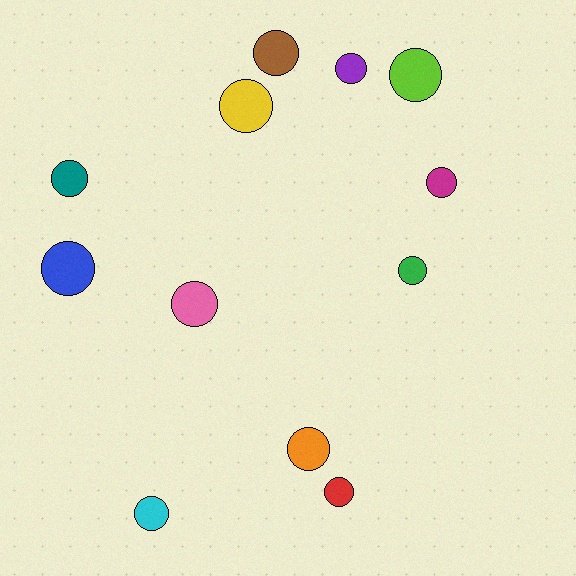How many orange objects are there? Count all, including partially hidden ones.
There is 1 orange object.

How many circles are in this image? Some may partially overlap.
There are 12 circles.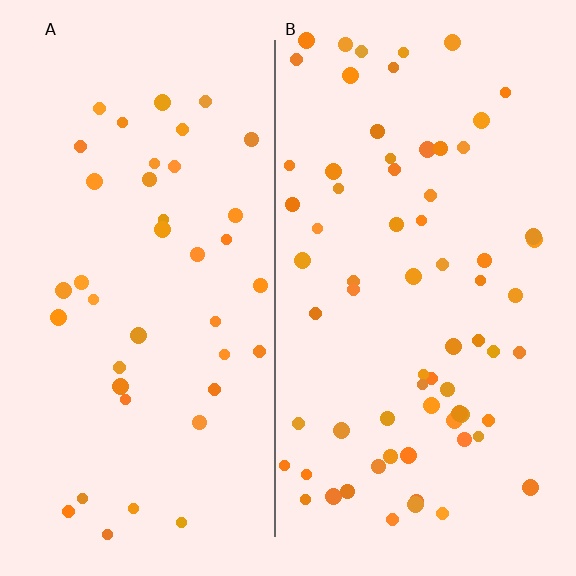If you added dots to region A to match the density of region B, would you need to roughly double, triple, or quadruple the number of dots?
Approximately double.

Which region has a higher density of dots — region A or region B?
B (the right).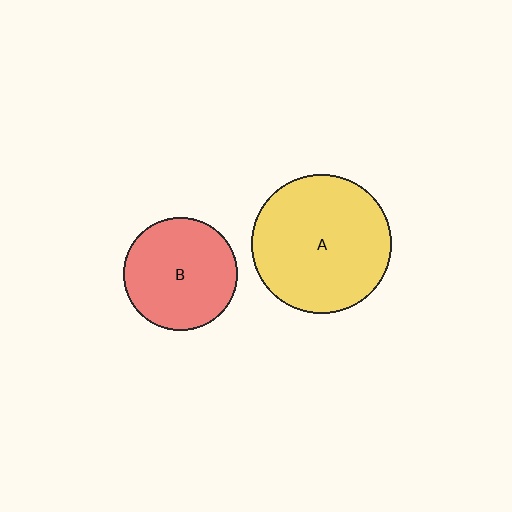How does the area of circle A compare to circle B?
Approximately 1.5 times.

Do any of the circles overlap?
No, none of the circles overlap.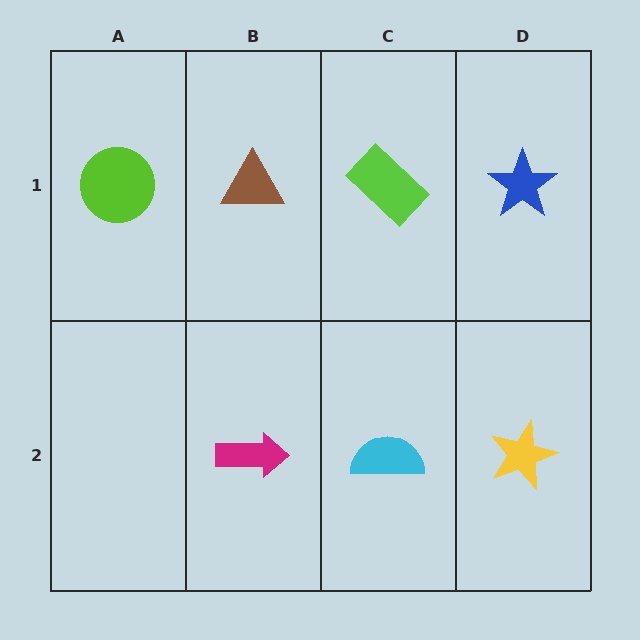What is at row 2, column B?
A magenta arrow.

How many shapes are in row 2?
3 shapes.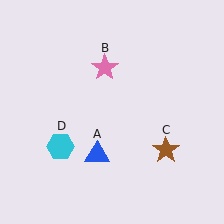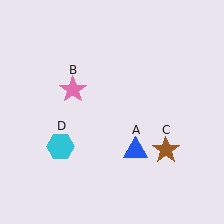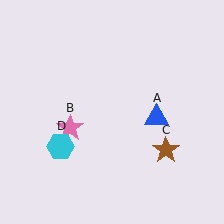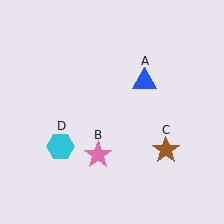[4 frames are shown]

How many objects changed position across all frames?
2 objects changed position: blue triangle (object A), pink star (object B).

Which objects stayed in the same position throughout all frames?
Brown star (object C) and cyan hexagon (object D) remained stationary.